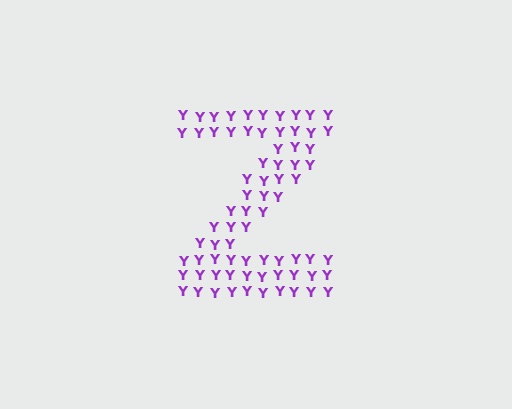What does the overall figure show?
The overall figure shows the letter Z.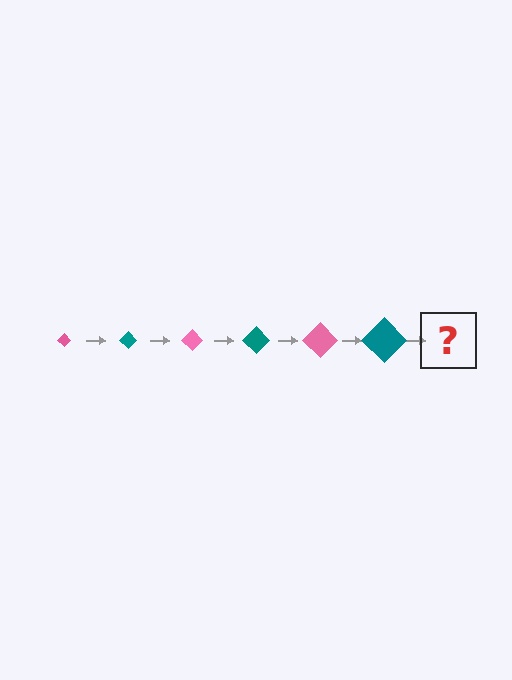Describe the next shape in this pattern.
It should be a pink diamond, larger than the previous one.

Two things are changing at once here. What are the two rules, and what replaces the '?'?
The two rules are that the diamond grows larger each step and the color cycles through pink and teal. The '?' should be a pink diamond, larger than the previous one.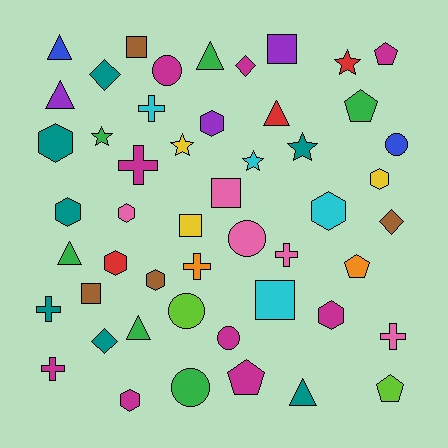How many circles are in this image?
There are 6 circles.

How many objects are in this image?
There are 50 objects.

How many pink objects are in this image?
There are 5 pink objects.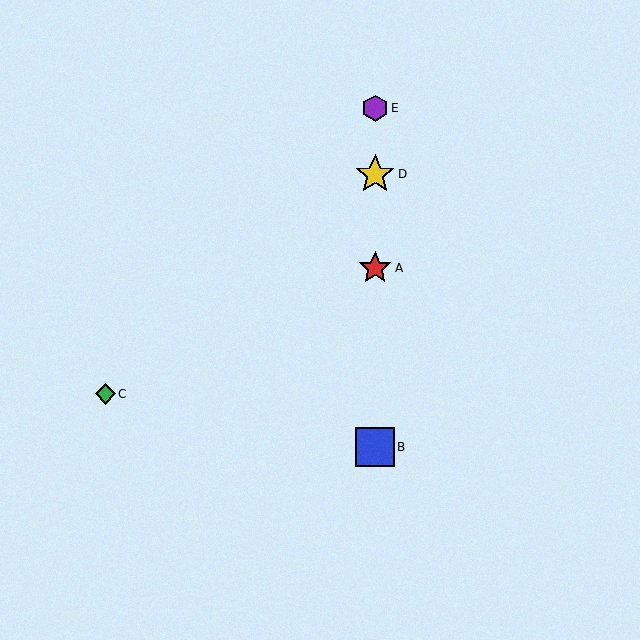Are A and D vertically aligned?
Yes, both are at x≈375.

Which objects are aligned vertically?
Objects A, B, D, E are aligned vertically.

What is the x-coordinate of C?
Object C is at x≈105.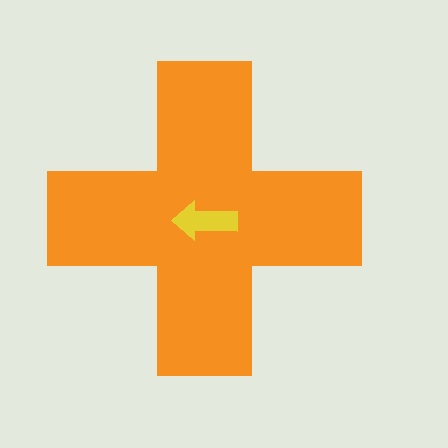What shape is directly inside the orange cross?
The yellow arrow.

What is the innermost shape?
The yellow arrow.